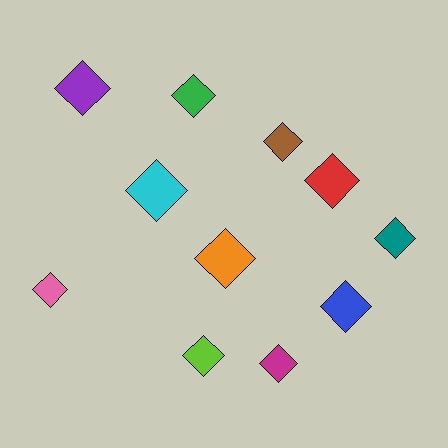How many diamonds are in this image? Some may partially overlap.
There are 11 diamonds.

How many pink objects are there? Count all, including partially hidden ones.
There is 1 pink object.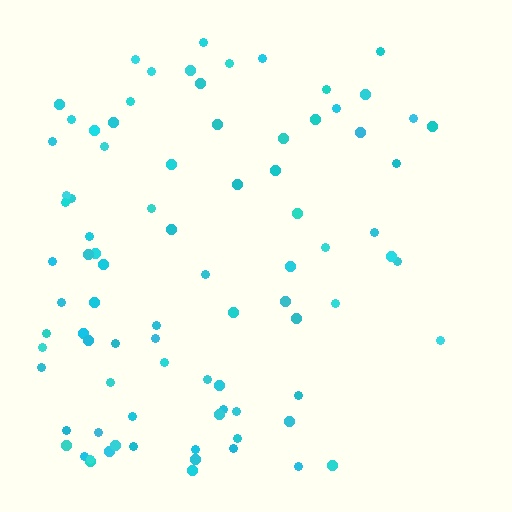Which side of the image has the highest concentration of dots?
The left.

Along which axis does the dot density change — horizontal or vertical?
Horizontal.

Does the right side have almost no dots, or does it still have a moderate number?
Still a moderate number, just noticeably fewer than the left.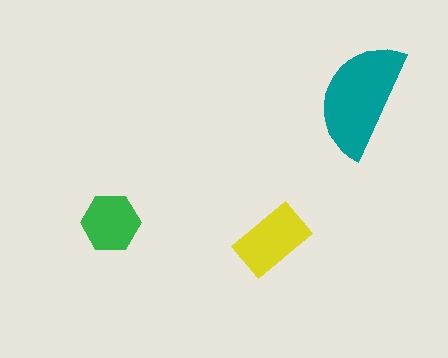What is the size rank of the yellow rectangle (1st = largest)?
2nd.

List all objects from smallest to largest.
The green hexagon, the yellow rectangle, the teal semicircle.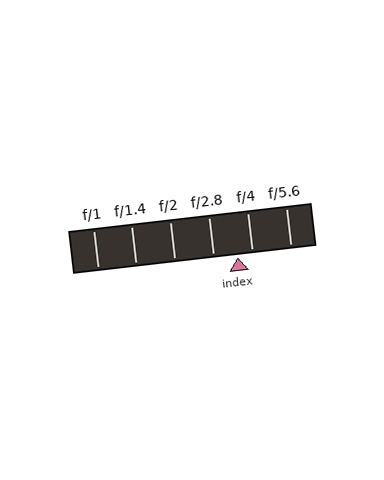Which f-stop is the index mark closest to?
The index mark is closest to f/4.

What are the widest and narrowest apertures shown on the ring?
The widest aperture shown is f/1 and the narrowest is f/5.6.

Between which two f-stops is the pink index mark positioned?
The index mark is between f/2.8 and f/4.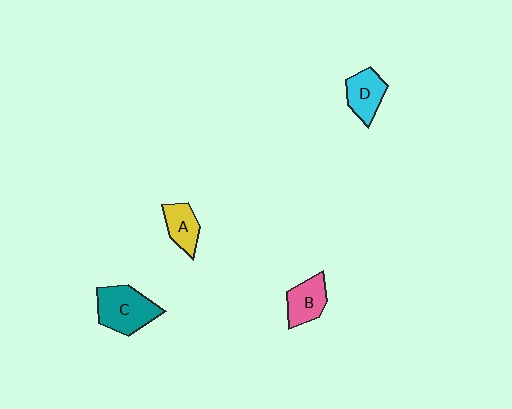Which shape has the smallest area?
Shape A (yellow).